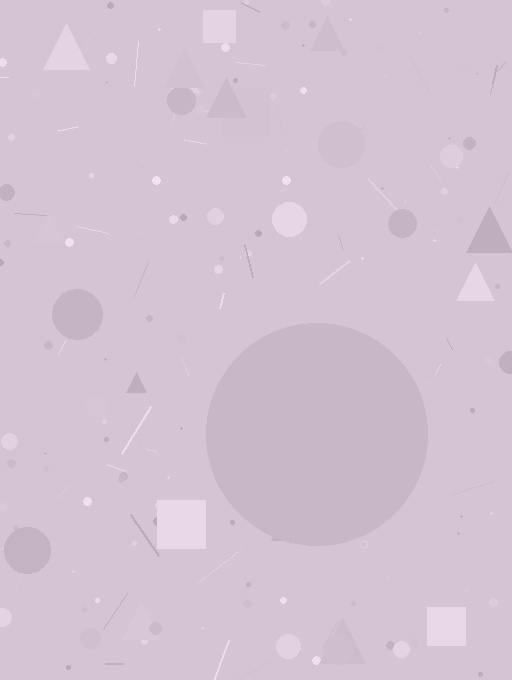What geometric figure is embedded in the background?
A circle is embedded in the background.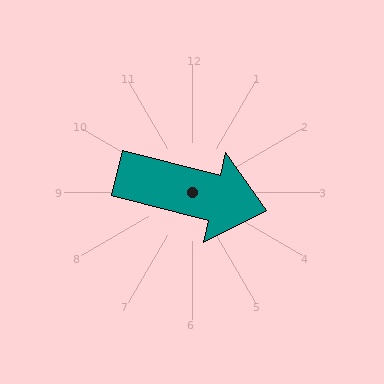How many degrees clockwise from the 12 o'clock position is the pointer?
Approximately 104 degrees.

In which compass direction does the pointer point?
East.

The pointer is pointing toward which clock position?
Roughly 3 o'clock.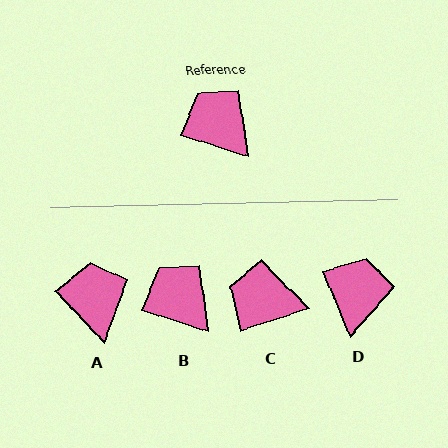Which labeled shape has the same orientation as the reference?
B.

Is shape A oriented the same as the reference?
No, it is off by about 29 degrees.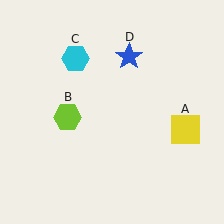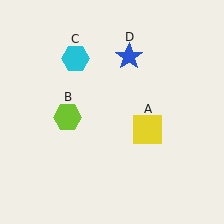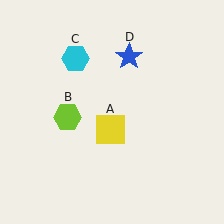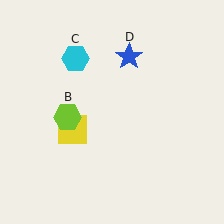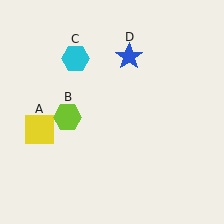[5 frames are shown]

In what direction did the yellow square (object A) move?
The yellow square (object A) moved left.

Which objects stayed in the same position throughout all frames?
Lime hexagon (object B) and cyan hexagon (object C) and blue star (object D) remained stationary.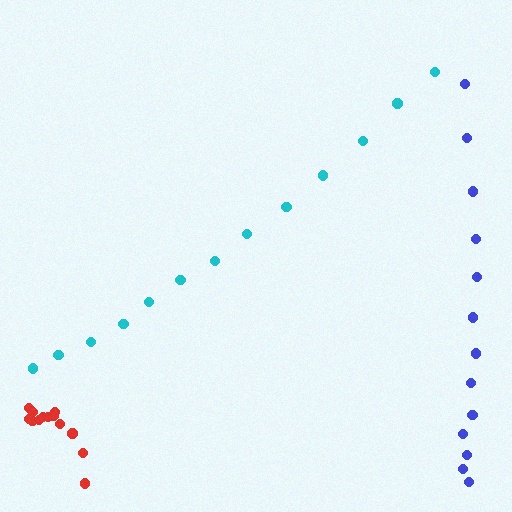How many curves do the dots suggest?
There are 3 distinct paths.